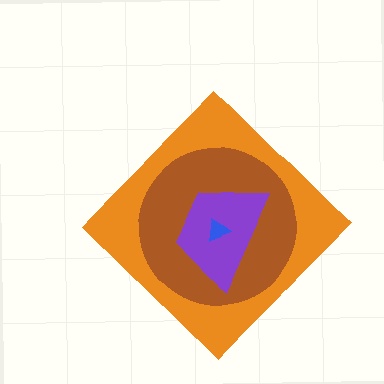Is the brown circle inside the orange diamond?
Yes.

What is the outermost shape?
The orange diamond.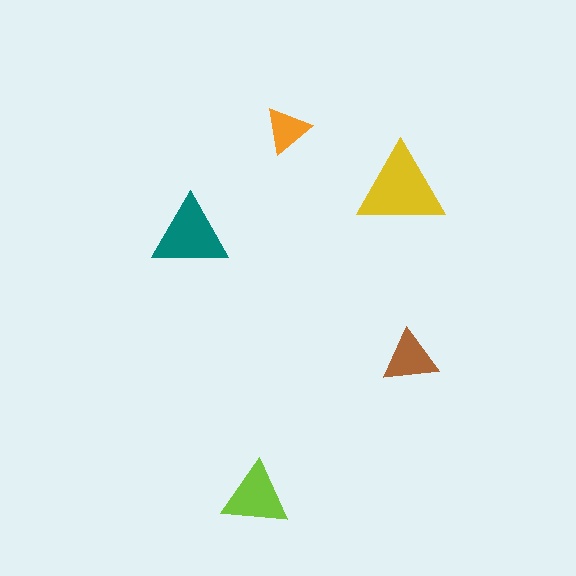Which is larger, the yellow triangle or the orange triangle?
The yellow one.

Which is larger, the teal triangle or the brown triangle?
The teal one.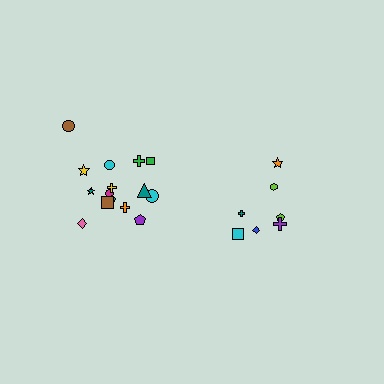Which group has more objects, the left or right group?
The left group.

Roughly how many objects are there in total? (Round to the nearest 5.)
Roughly 20 objects in total.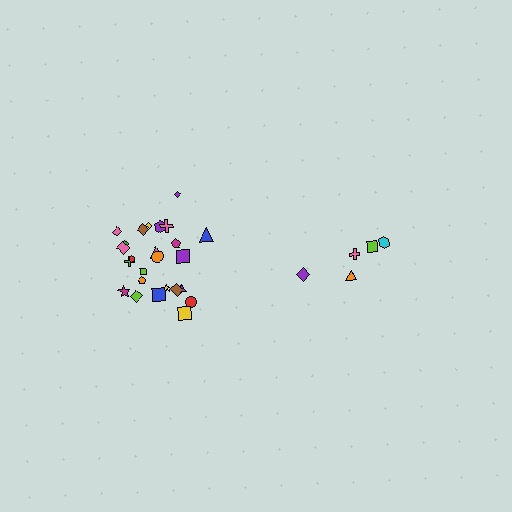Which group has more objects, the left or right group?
The left group.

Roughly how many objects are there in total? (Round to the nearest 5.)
Roughly 30 objects in total.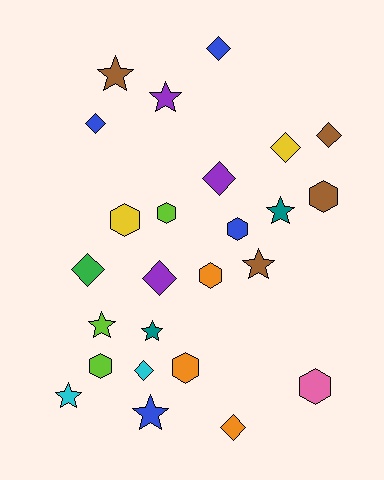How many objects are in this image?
There are 25 objects.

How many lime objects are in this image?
There are 3 lime objects.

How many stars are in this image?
There are 8 stars.